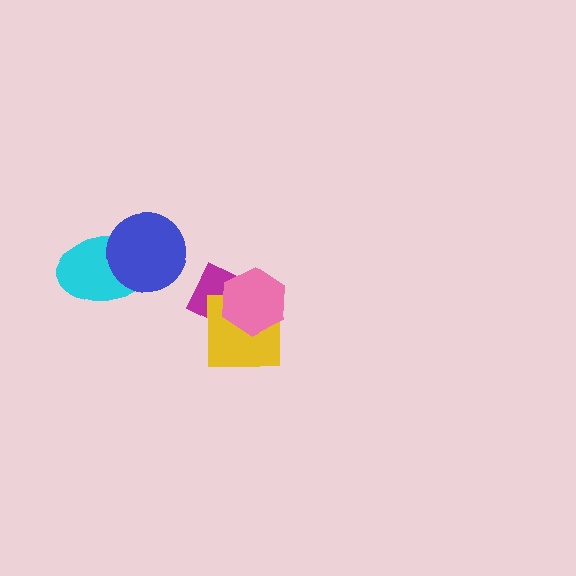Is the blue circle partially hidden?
No, no other shape covers it.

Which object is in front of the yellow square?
The pink hexagon is in front of the yellow square.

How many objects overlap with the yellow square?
2 objects overlap with the yellow square.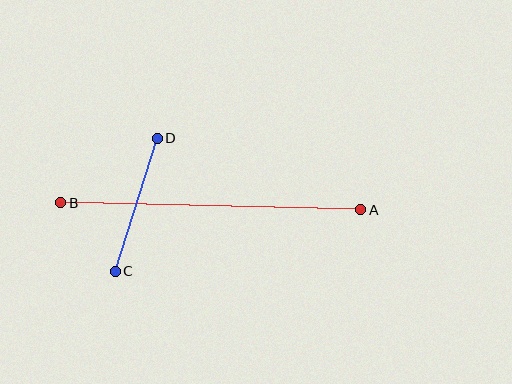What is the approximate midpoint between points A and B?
The midpoint is at approximately (211, 206) pixels.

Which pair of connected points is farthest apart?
Points A and B are farthest apart.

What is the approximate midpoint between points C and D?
The midpoint is at approximately (136, 205) pixels.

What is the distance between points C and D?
The distance is approximately 140 pixels.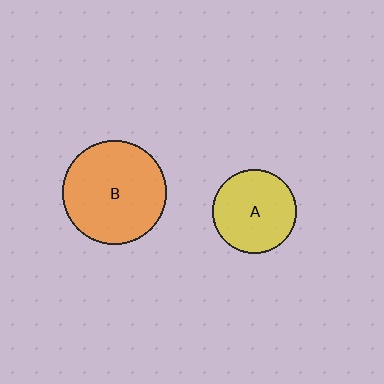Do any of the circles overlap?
No, none of the circles overlap.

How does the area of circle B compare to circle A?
Approximately 1.5 times.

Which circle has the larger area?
Circle B (orange).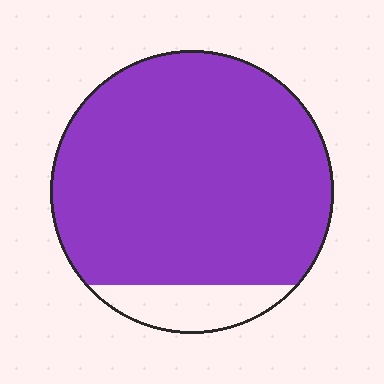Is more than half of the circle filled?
Yes.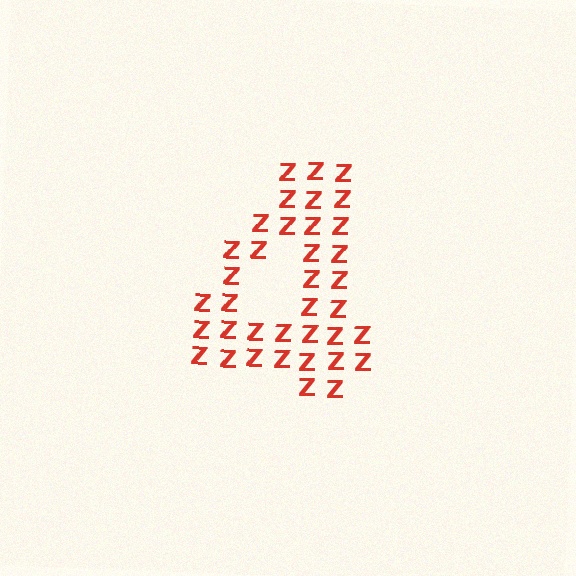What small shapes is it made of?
It is made of small letter Z's.